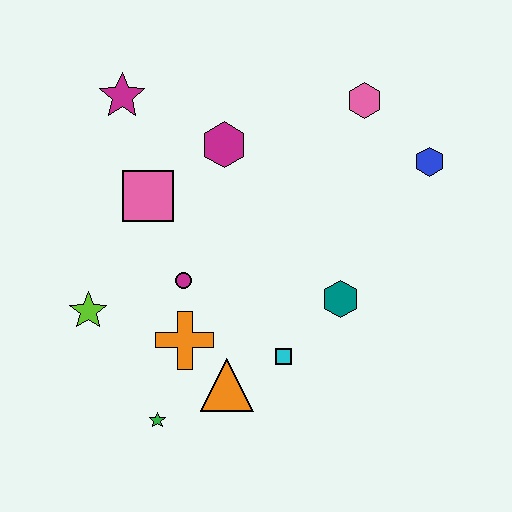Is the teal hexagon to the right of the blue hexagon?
No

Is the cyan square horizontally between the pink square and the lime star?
No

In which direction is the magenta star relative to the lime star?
The magenta star is above the lime star.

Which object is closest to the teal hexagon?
The cyan square is closest to the teal hexagon.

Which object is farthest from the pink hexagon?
The green star is farthest from the pink hexagon.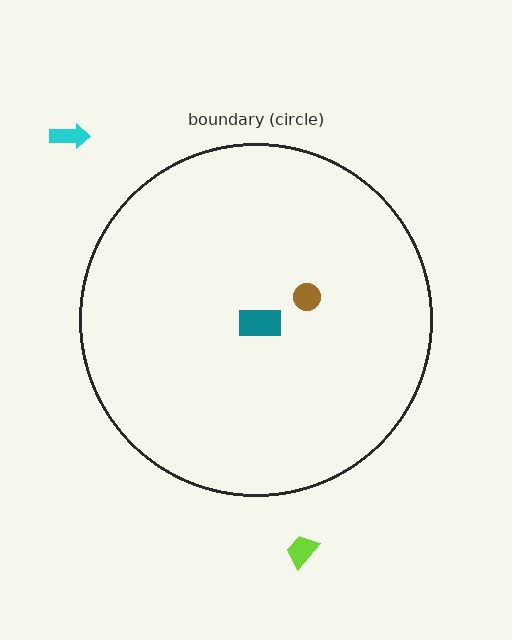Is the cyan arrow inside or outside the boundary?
Outside.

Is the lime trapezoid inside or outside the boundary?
Outside.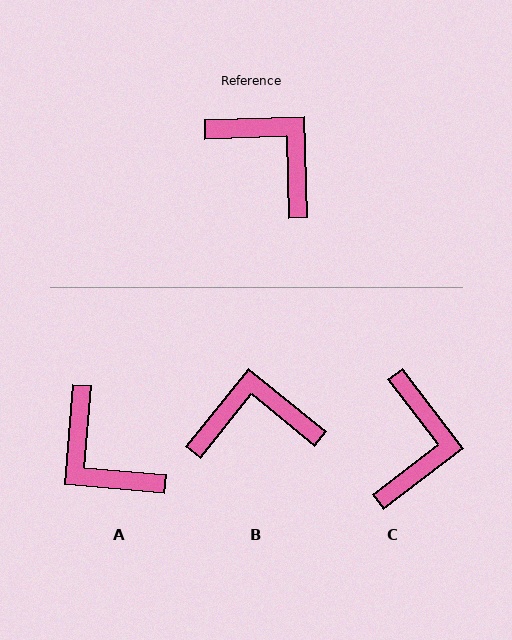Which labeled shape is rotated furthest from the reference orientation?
A, about 173 degrees away.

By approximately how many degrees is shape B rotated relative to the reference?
Approximately 49 degrees counter-clockwise.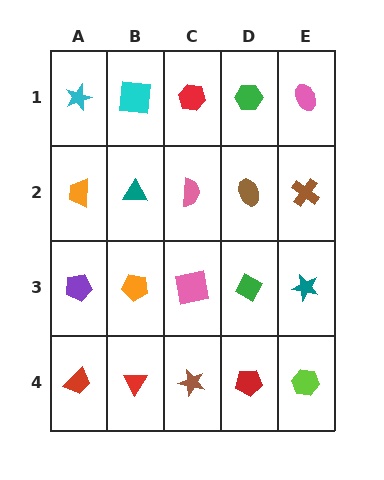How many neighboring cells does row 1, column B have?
3.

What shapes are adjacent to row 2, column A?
A cyan star (row 1, column A), a purple pentagon (row 3, column A), a teal triangle (row 2, column B).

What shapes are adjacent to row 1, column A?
An orange trapezoid (row 2, column A), a cyan square (row 1, column B).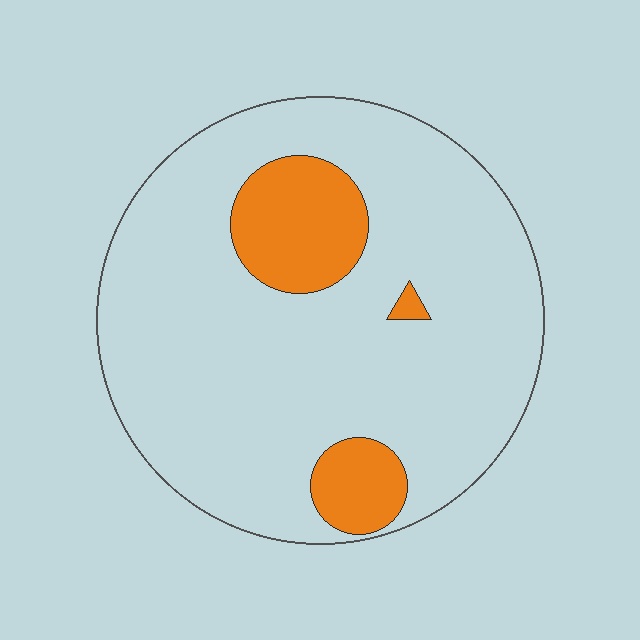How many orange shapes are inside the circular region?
3.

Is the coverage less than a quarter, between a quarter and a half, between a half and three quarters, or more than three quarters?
Less than a quarter.